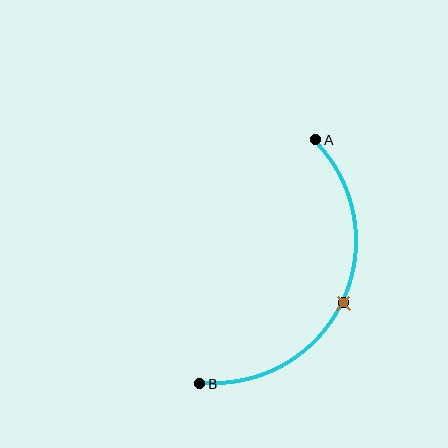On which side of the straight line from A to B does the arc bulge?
The arc bulges to the right of the straight line connecting A and B.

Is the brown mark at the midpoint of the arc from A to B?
Yes. The brown mark lies on the arc at equal arc-length from both A and B — it is the arc midpoint.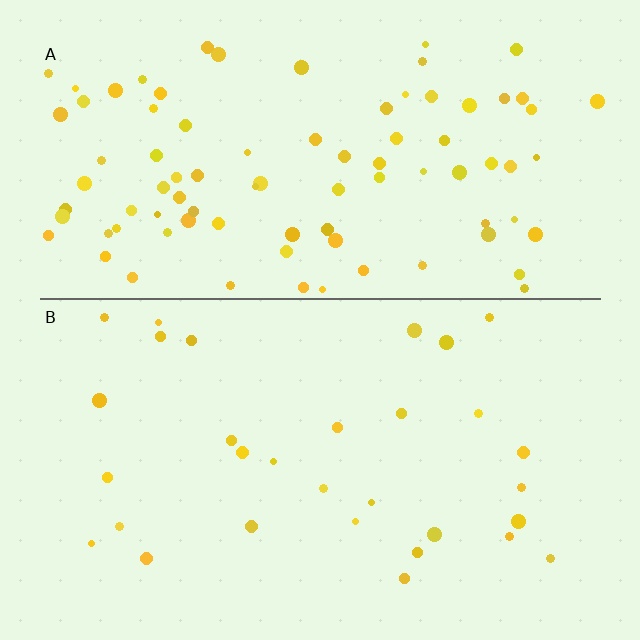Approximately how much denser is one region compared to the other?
Approximately 2.8× — region A over region B.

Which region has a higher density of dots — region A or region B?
A (the top).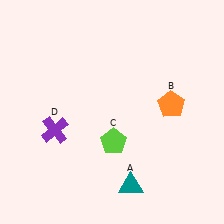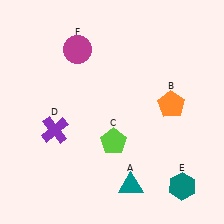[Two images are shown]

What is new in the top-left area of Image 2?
A magenta circle (F) was added in the top-left area of Image 2.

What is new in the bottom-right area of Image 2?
A teal hexagon (E) was added in the bottom-right area of Image 2.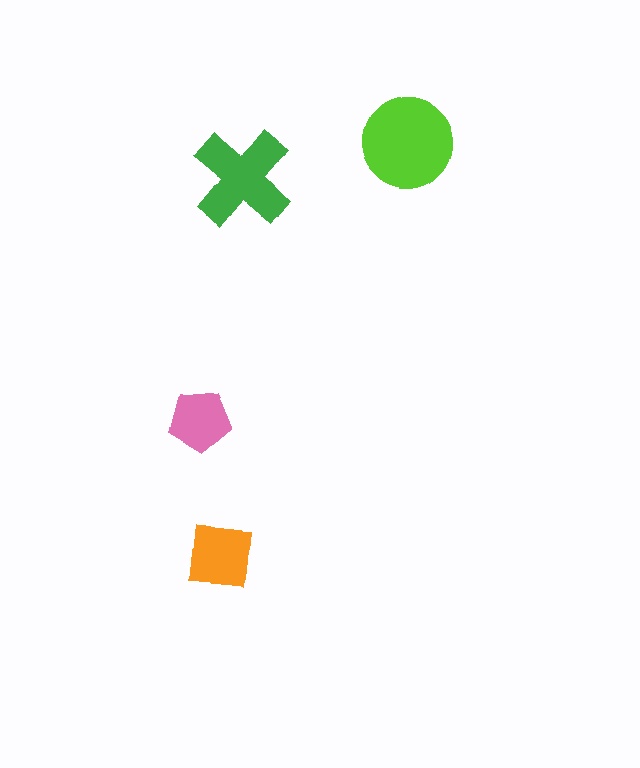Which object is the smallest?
The pink pentagon.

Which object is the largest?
The lime circle.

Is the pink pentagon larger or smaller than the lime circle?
Smaller.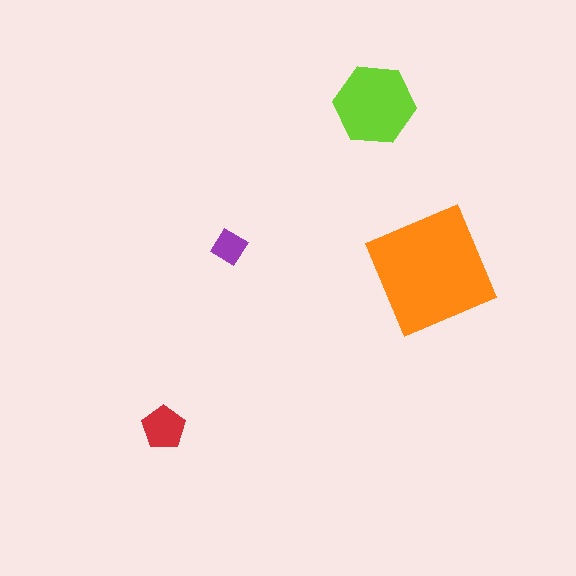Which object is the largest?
The orange square.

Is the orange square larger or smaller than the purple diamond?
Larger.